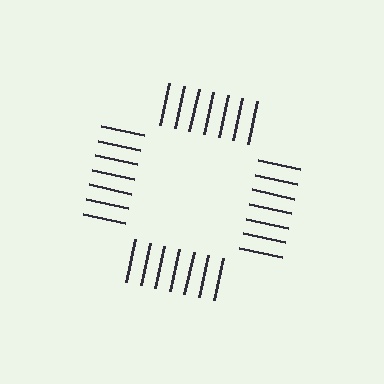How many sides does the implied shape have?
4 sides — the line-ends trace a square.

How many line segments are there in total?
28 — 7 along each of the 4 edges.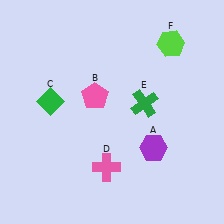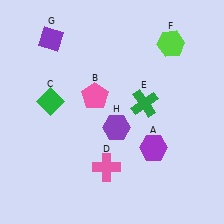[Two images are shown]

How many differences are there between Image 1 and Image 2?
There are 2 differences between the two images.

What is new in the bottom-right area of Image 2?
A purple hexagon (H) was added in the bottom-right area of Image 2.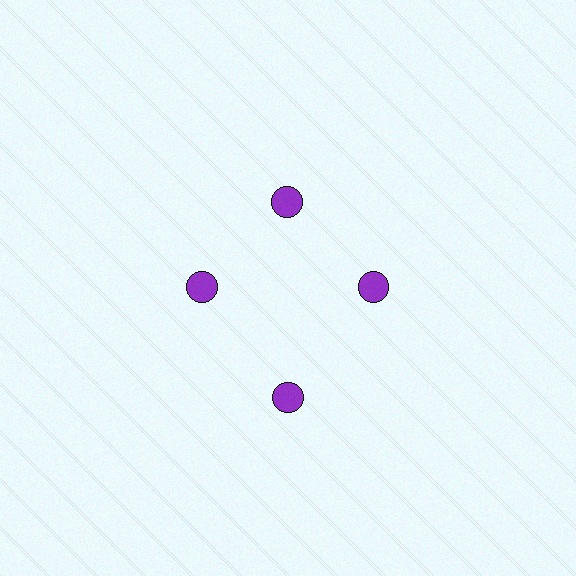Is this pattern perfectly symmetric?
No. The 4 purple circles are arranged in a ring, but one element near the 6 o'clock position is pushed outward from the center, breaking the 4-fold rotational symmetry.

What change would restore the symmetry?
The symmetry would be restored by moving it inward, back onto the ring so that all 4 circles sit at equal angles and equal distance from the center.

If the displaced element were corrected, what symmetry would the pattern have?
It would have 4-fold rotational symmetry — the pattern would map onto itself every 90 degrees.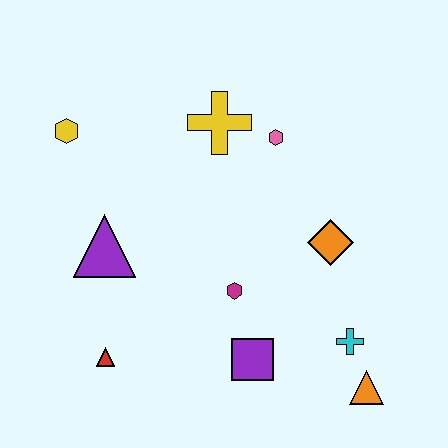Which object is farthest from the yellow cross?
The orange triangle is farthest from the yellow cross.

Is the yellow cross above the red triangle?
Yes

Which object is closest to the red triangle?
The purple triangle is closest to the red triangle.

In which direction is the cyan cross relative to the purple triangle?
The cyan cross is to the right of the purple triangle.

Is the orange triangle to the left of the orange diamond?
No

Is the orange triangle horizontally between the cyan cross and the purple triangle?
No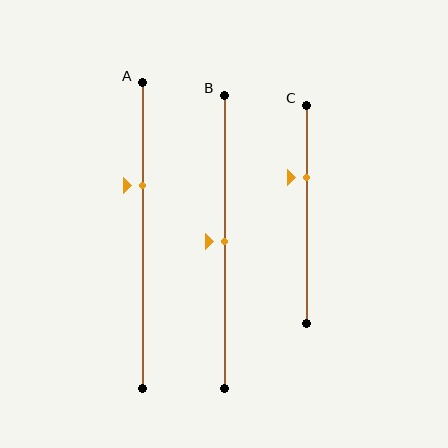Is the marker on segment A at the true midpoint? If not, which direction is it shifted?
No, the marker on segment A is shifted upward by about 16% of the segment length.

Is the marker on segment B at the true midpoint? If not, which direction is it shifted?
Yes, the marker on segment B is at the true midpoint.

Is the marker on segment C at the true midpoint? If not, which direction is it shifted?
No, the marker on segment C is shifted upward by about 17% of the segment length.